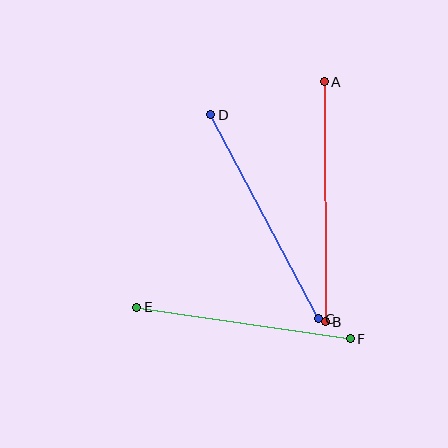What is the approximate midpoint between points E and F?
The midpoint is at approximately (244, 323) pixels.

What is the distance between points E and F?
The distance is approximately 216 pixels.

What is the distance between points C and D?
The distance is approximately 231 pixels.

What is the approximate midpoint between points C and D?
The midpoint is at approximately (265, 217) pixels.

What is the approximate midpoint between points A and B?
The midpoint is at approximately (325, 202) pixels.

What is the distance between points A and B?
The distance is approximately 240 pixels.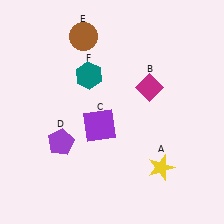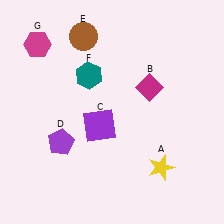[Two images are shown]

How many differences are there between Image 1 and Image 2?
There is 1 difference between the two images.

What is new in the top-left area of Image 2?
A magenta hexagon (G) was added in the top-left area of Image 2.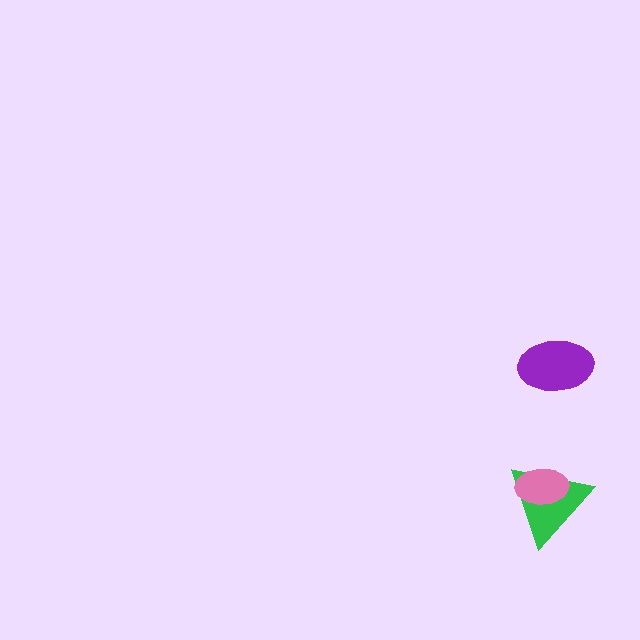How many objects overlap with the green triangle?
1 object overlaps with the green triangle.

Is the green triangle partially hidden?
Yes, it is partially covered by another shape.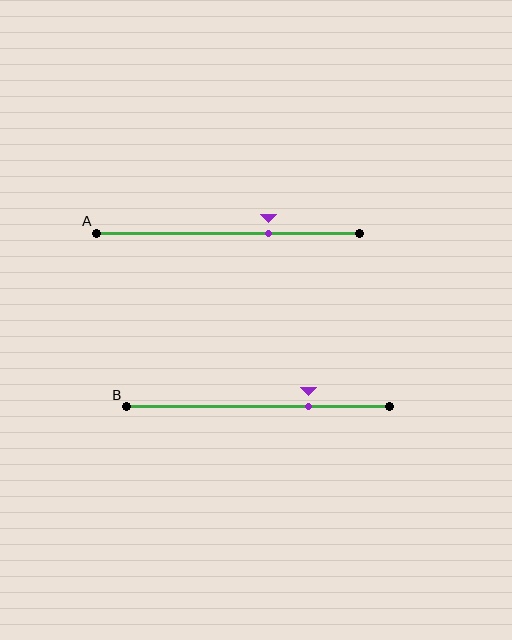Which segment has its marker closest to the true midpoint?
Segment A has its marker closest to the true midpoint.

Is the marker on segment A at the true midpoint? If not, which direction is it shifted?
No, the marker on segment A is shifted to the right by about 15% of the segment length.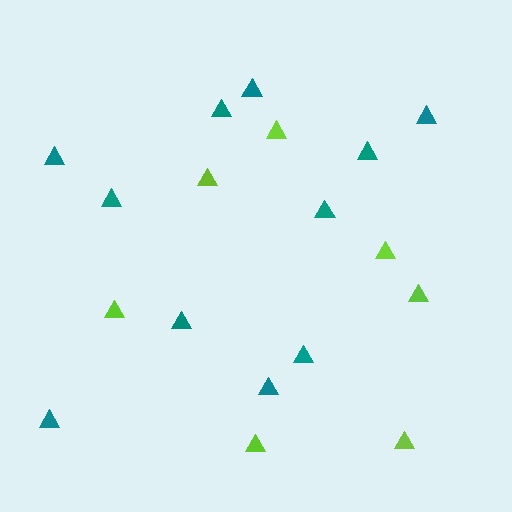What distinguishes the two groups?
There are 2 groups: one group of teal triangles (11) and one group of lime triangles (7).